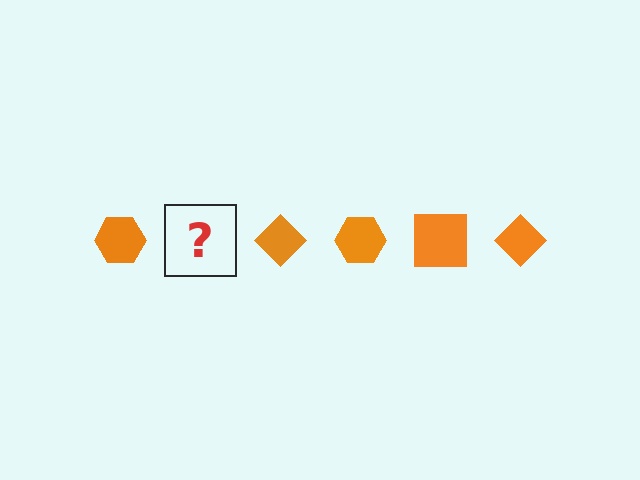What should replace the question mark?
The question mark should be replaced with an orange square.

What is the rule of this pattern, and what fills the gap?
The rule is that the pattern cycles through hexagon, square, diamond shapes in orange. The gap should be filled with an orange square.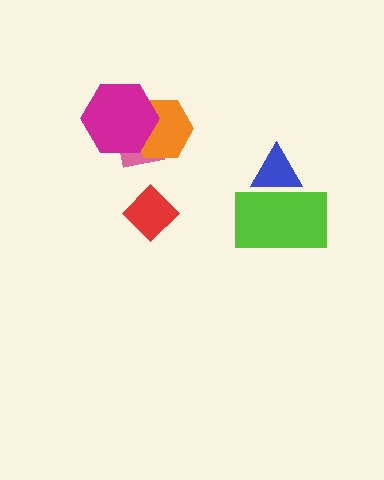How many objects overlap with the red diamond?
0 objects overlap with the red diamond.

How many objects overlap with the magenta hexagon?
2 objects overlap with the magenta hexagon.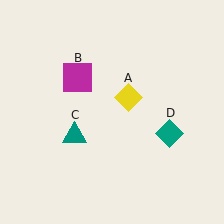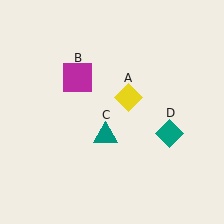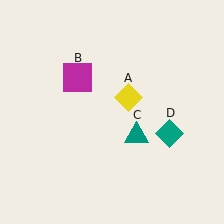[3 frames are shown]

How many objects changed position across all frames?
1 object changed position: teal triangle (object C).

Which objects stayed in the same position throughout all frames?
Yellow diamond (object A) and magenta square (object B) and teal diamond (object D) remained stationary.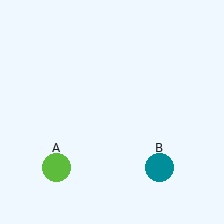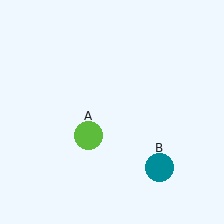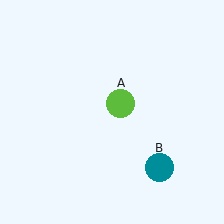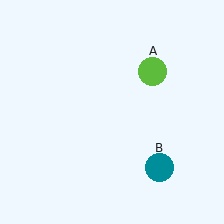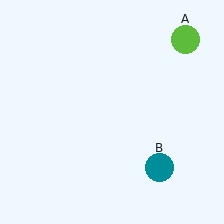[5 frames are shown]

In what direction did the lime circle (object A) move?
The lime circle (object A) moved up and to the right.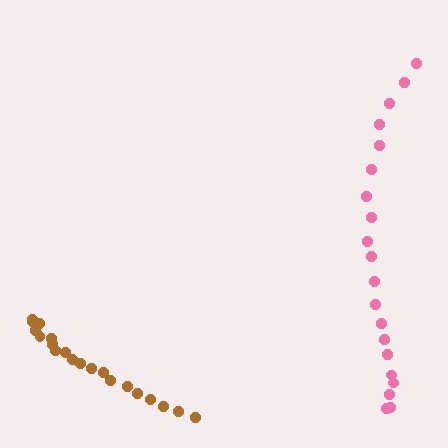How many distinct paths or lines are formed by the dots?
There are 2 distinct paths.